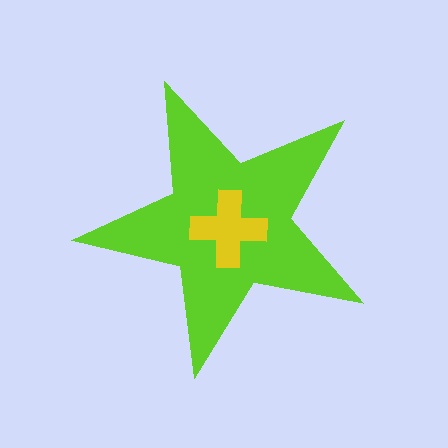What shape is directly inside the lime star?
The yellow cross.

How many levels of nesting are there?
2.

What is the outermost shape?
The lime star.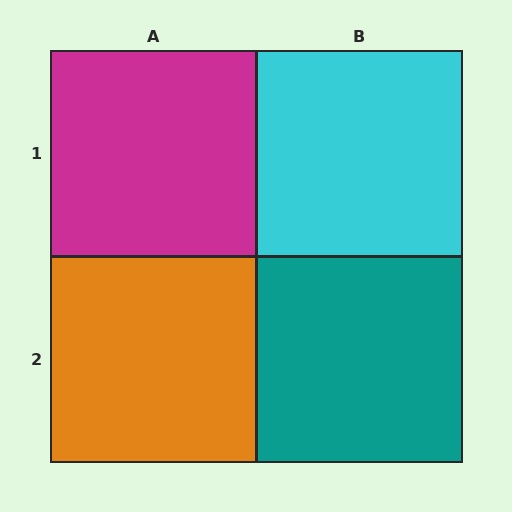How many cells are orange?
1 cell is orange.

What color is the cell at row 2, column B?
Teal.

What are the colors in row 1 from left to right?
Magenta, cyan.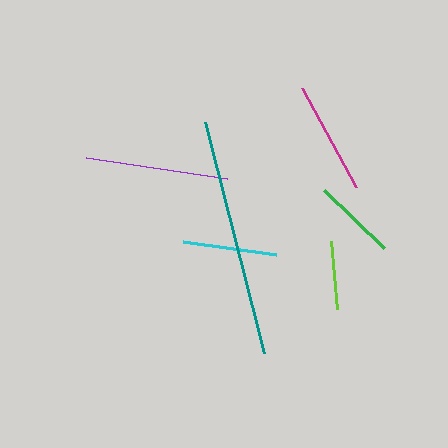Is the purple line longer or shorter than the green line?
The purple line is longer than the green line.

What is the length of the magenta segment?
The magenta segment is approximately 112 pixels long.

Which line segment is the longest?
The teal line is the longest at approximately 239 pixels.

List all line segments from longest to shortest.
From longest to shortest: teal, purple, magenta, cyan, green, lime.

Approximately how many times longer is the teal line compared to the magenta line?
The teal line is approximately 2.1 times the length of the magenta line.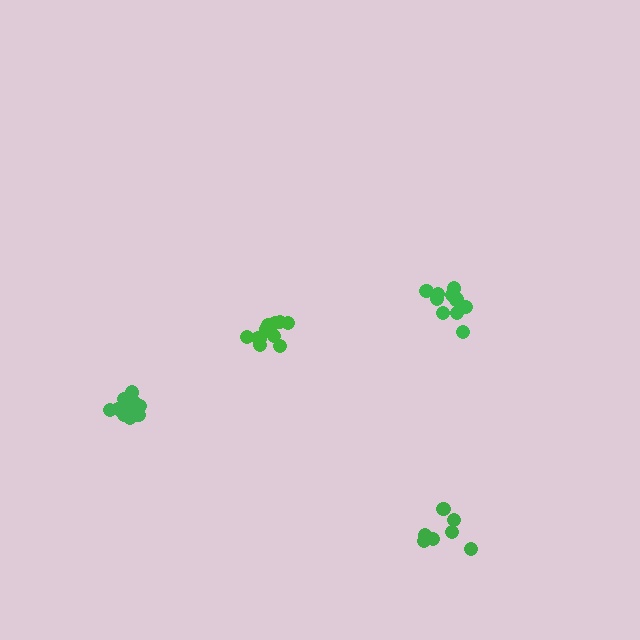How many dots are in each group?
Group 1: 11 dots, Group 2: 7 dots, Group 3: 10 dots, Group 4: 12 dots (40 total).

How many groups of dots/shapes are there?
There are 4 groups.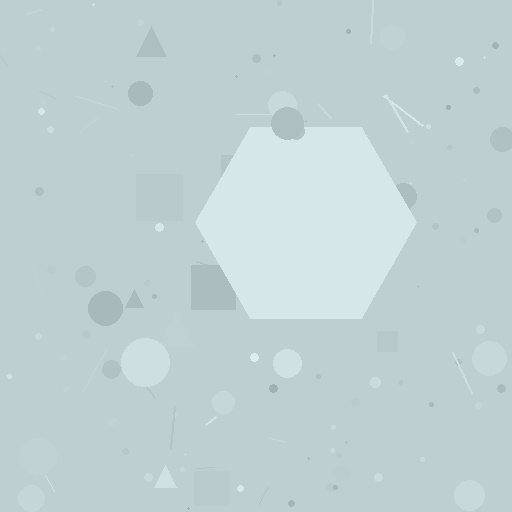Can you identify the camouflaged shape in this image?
The camouflaged shape is a hexagon.